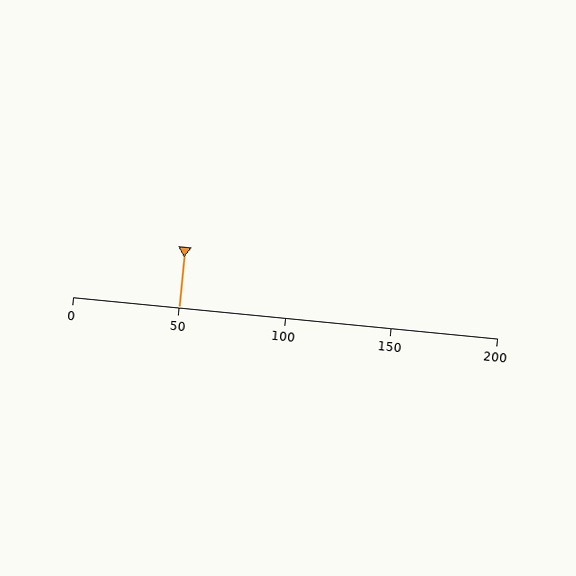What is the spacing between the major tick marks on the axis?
The major ticks are spaced 50 apart.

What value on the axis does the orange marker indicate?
The marker indicates approximately 50.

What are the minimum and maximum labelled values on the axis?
The axis runs from 0 to 200.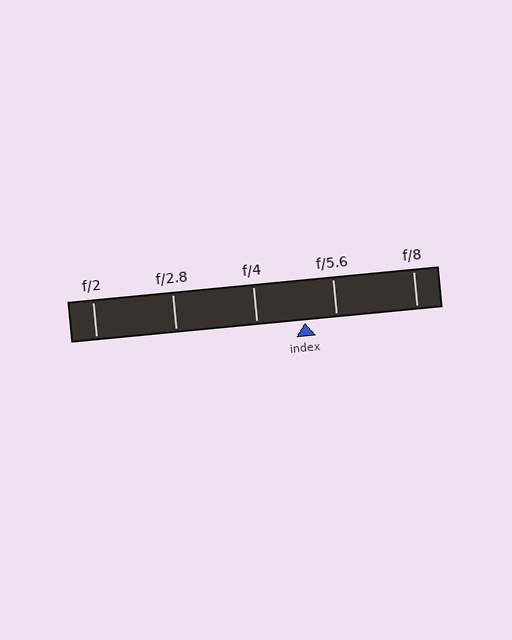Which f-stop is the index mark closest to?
The index mark is closest to f/5.6.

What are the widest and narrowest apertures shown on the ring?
The widest aperture shown is f/2 and the narrowest is f/8.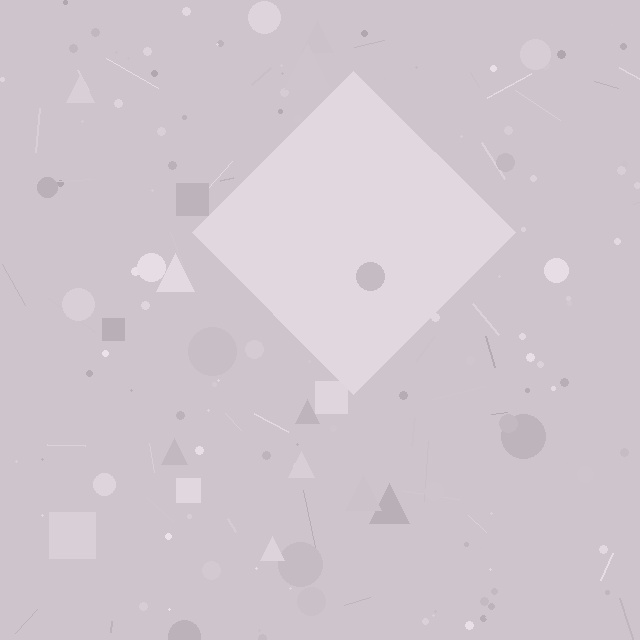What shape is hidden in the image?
A diamond is hidden in the image.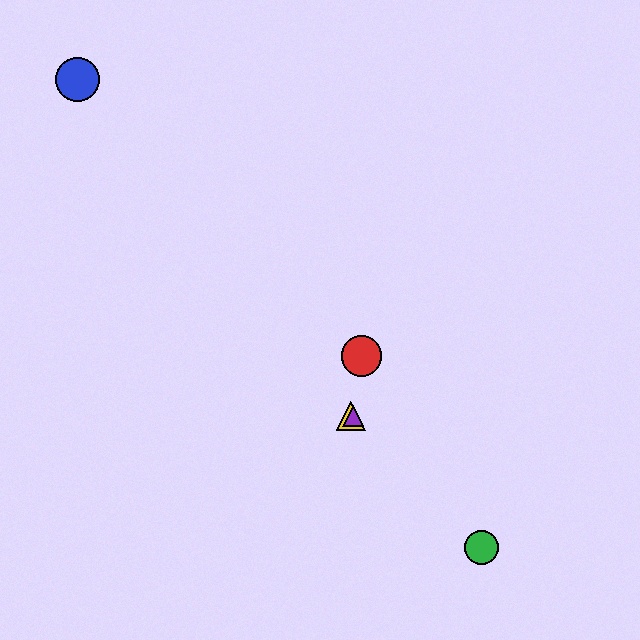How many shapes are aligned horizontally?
2 shapes (the yellow triangle, the purple triangle) are aligned horizontally.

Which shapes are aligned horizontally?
The yellow triangle, the purple triangle are aligned horizontally.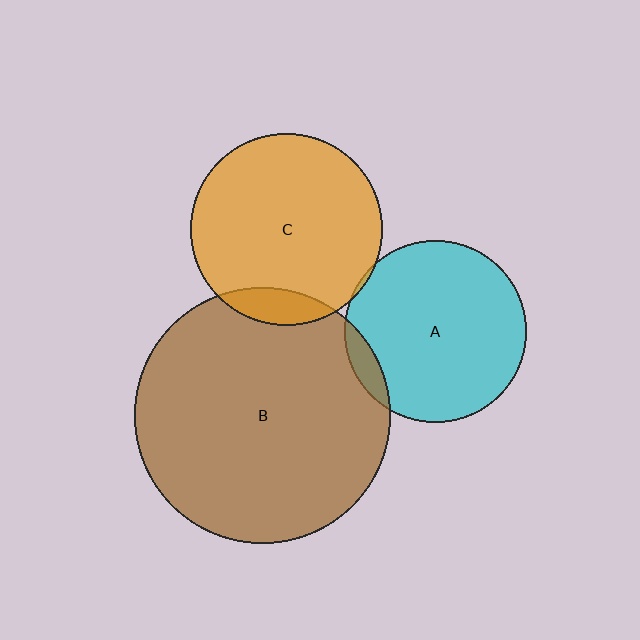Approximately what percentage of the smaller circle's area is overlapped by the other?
Approximately 5%.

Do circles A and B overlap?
Yes.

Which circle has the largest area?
Circle B (brown).